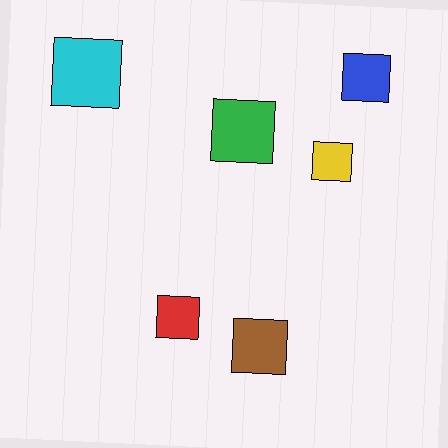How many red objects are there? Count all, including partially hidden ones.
There is 1 red object.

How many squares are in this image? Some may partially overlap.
There are 6 squares.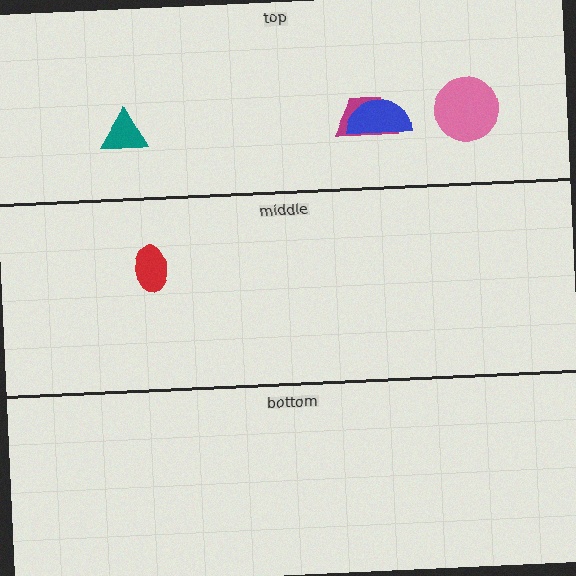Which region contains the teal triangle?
The top region.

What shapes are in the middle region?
The red ellipse.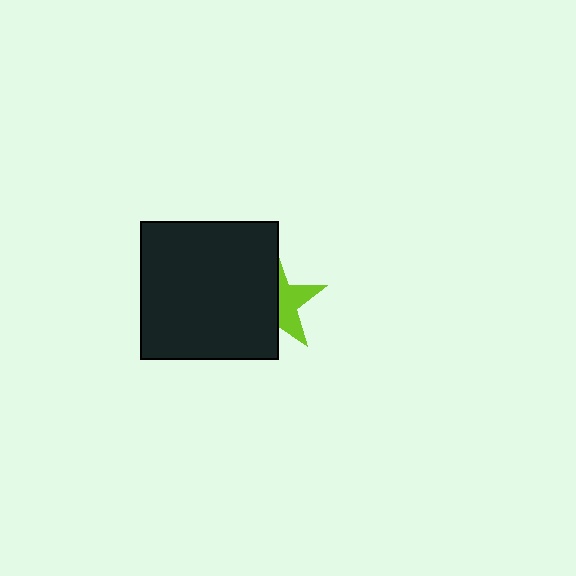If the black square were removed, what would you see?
You would see the complete lime star.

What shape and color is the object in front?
The object in front is a black square.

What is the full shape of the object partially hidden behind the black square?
The partially hidden object is a lime star.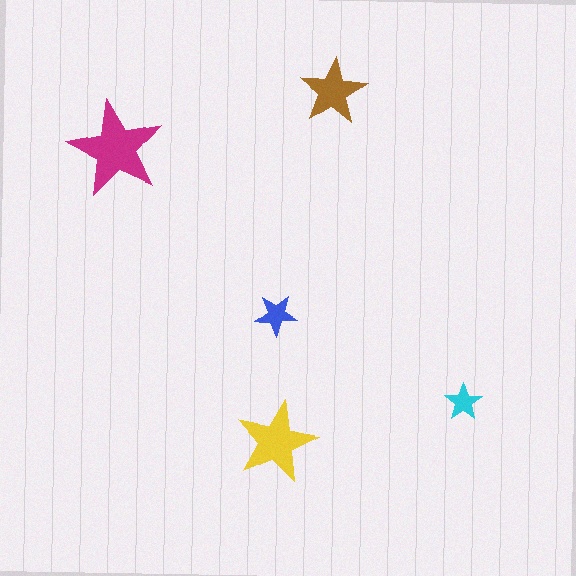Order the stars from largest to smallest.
the magenta one, the yellow one, the brown one, the blue one, the cyan one.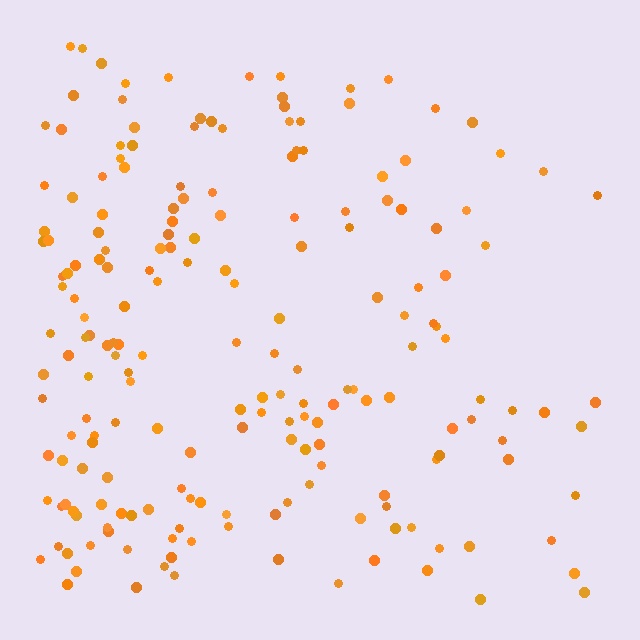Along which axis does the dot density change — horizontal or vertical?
Horizontal.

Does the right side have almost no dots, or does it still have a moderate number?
Still a moderate number, just noticeably fewer than the left.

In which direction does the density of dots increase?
From right to left, with the left side densest.